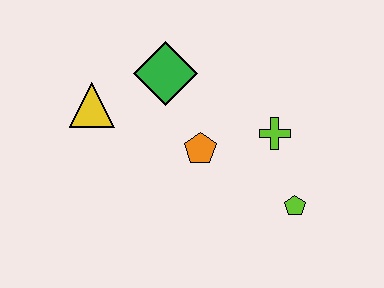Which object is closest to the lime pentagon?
The lime cross is closest to the lime pentagon.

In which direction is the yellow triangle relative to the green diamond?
The yellow triangle is to the left of the green diamond.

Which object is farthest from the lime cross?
The yellow triangle is farthest from the lime cross.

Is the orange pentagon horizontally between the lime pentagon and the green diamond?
Yes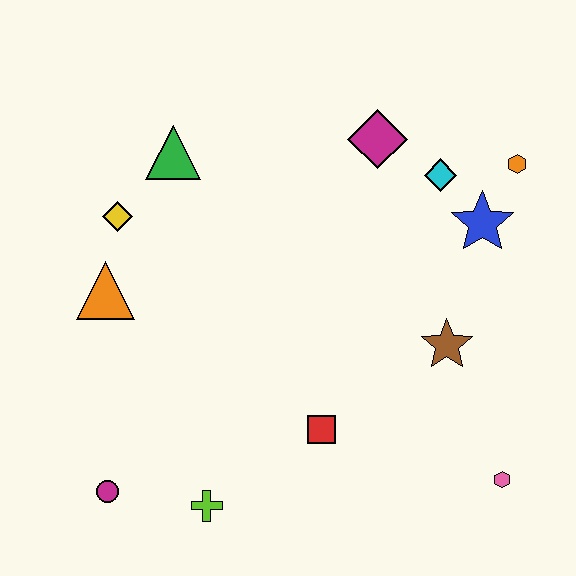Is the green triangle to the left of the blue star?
Yes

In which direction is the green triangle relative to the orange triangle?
The green triangle is above the orange triangle.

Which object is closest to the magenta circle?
The lime cross is closest to the magenta circle.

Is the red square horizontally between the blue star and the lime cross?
Yes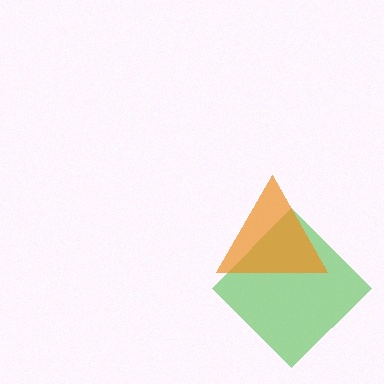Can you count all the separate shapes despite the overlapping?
Yes, there are 2 separate shapes.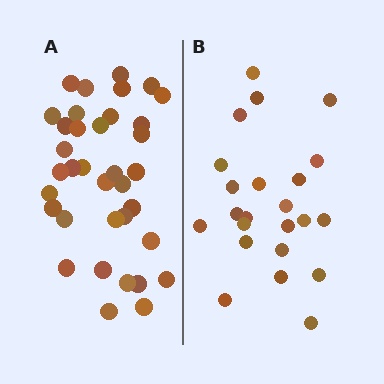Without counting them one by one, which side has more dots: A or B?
Region A (the left region) has more dots.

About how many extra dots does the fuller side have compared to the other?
Region A has approximately 15 more dots than region B.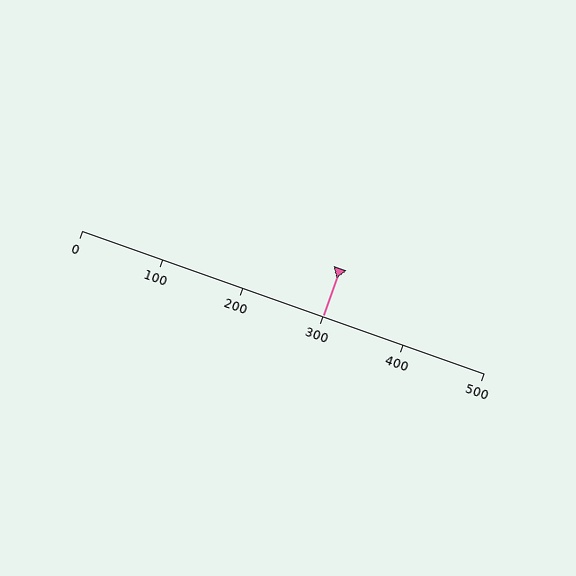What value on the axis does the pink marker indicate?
The marker indicates approximately 300.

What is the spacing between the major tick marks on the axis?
The major ticks are spaced 100 apart.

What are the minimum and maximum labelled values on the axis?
The axis runs from 0 to 500.